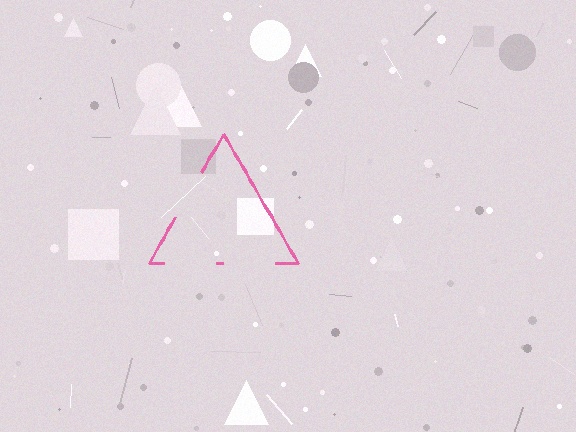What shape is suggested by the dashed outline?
The dashed outline suggests a triangle.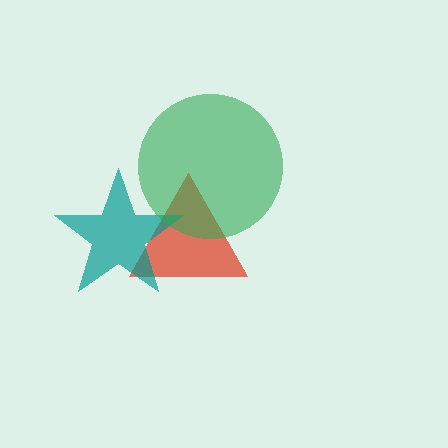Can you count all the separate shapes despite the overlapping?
Yes, there are 3 separate shapes.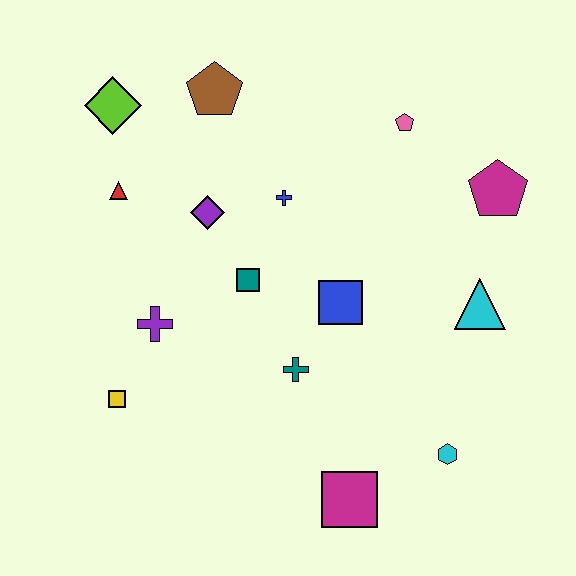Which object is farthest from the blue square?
The lime diamond is farthest from the blue square.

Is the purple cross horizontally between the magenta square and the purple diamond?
No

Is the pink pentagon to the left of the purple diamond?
No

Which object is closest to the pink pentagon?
The magenta pentagon is closest to the pink pentagon.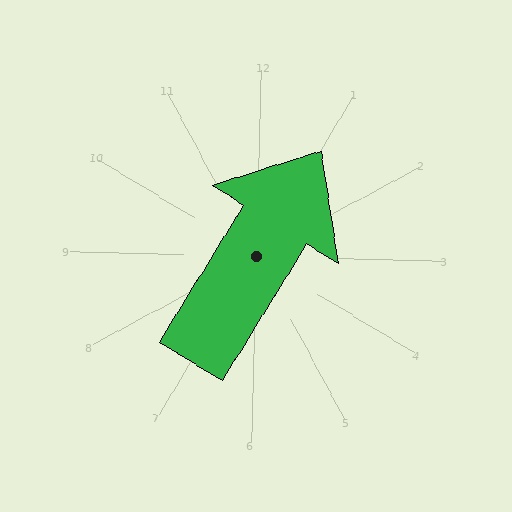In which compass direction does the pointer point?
Northeast.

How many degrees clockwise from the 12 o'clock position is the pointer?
Approximately 30 degrees.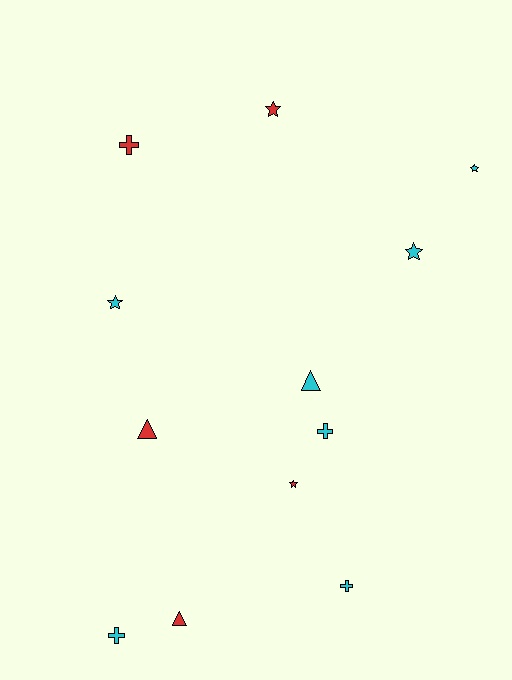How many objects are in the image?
There are 12 objects.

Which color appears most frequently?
Cyan, with 7 objects.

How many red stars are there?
There are 2 red stars.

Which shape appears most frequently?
Star, with 5 objects.